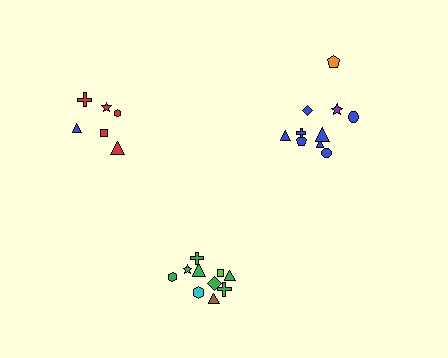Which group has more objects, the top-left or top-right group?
The top-right group.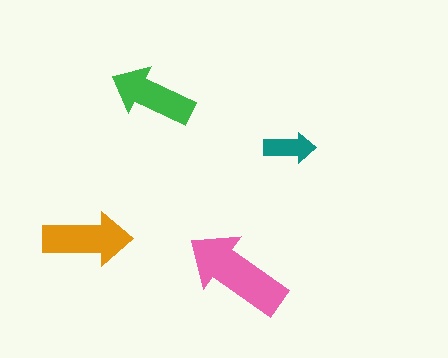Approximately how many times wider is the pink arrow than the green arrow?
About 1.5 times wider.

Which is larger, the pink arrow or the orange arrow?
The pink one.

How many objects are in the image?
There are 4 objects in the image.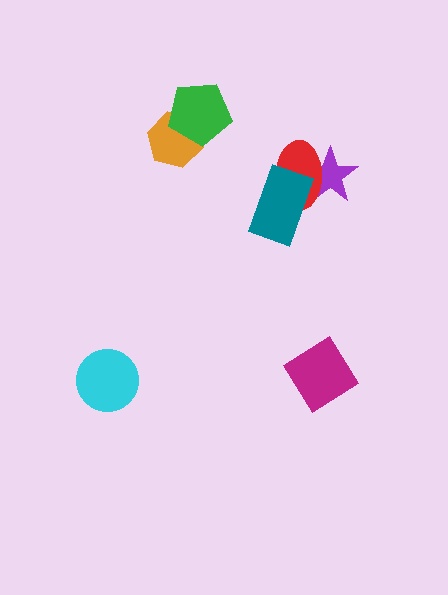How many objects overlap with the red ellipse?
2 objects overlap with the red ellipse.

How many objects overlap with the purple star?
2 objects overlap with the purple star.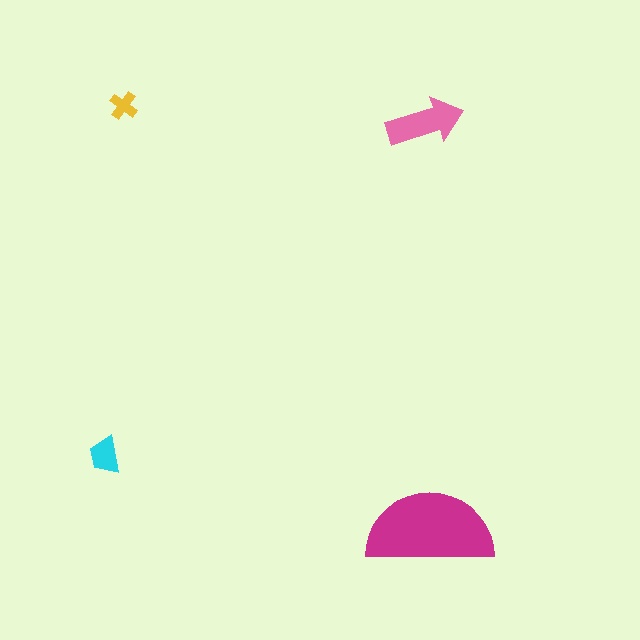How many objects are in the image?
There are 4 objects in the image.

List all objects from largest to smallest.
The magenta semicircle, the pink arrow, the cyan trapezoid, the yellow cross.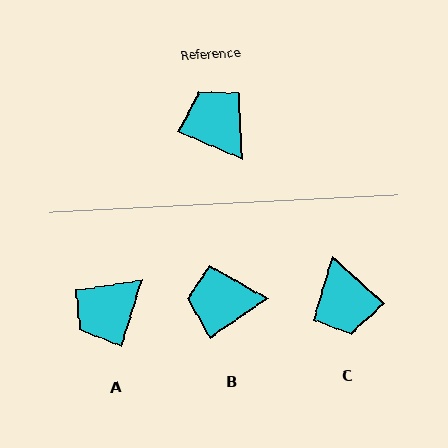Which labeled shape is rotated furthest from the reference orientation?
C, about 161 degrees away.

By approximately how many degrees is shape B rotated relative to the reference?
Approximately 58 degrees counter-clockwise.